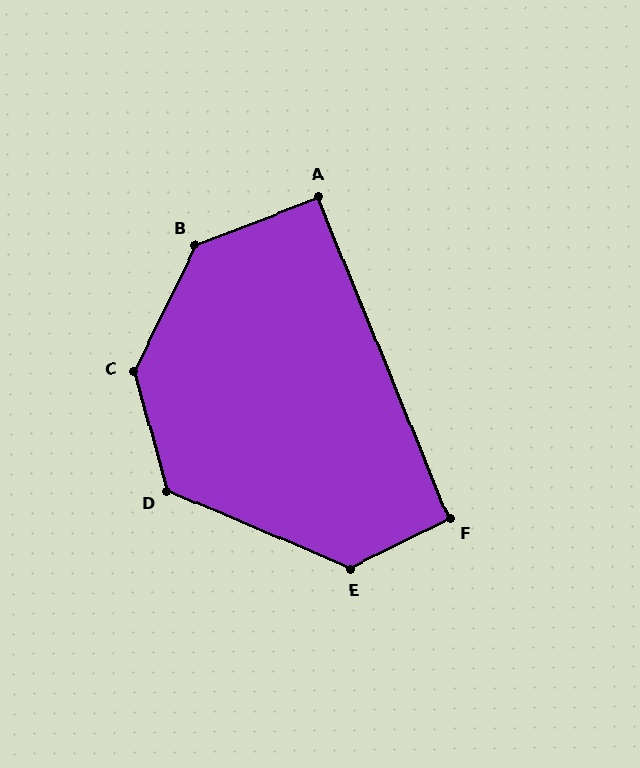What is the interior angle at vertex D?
Approximately 128 degrees (obtuse).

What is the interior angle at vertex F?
Approximately 95 degrees (approximately right).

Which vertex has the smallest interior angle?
A, at approximately 91 degrees.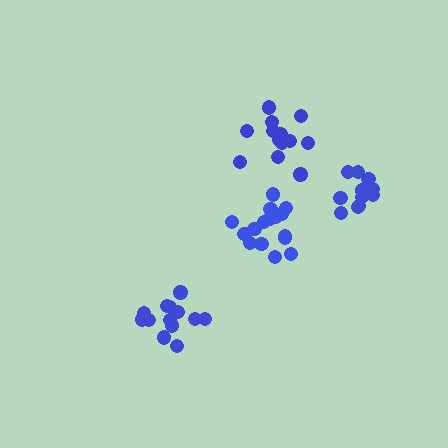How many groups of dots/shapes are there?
There are 4 groups.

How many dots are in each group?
Group 1: 14 dots, Group 2: 13 dots, Group 3: 16 dots, Group 4: 11 dots (54 total).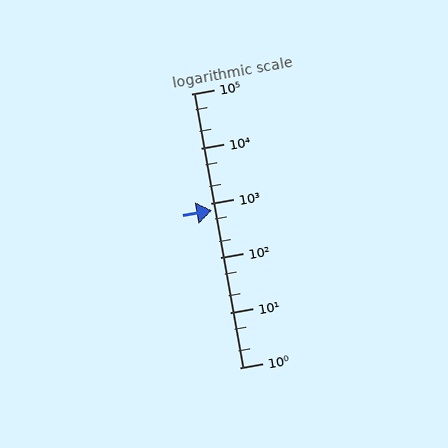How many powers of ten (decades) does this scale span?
The scale spans 5 decades, from 1 to 100000.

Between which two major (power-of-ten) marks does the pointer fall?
The pointer is between 100 and 1000.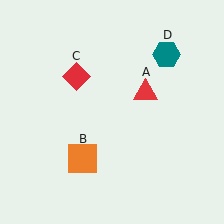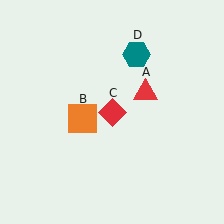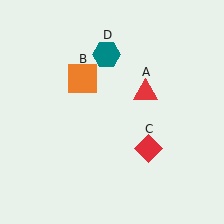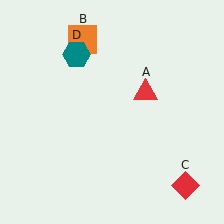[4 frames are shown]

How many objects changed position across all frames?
3 objects changed position: orange square (object B), red diamond (object C), teal hexagon (object D).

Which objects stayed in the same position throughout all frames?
Red triangle (object A) remained stationary.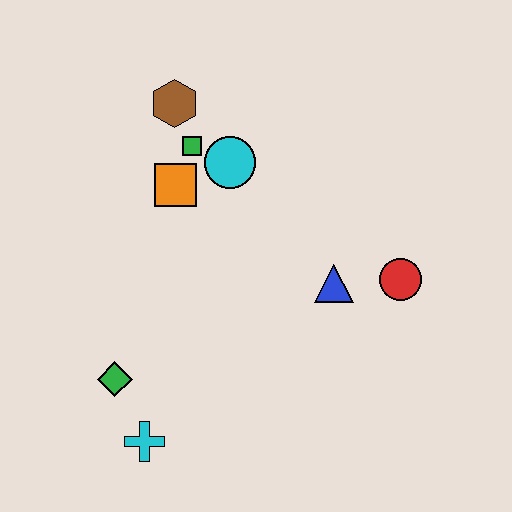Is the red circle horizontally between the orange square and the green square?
No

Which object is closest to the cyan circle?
The green square is closest to the cyan circle.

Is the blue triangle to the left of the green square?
No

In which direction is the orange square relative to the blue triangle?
The orange square is to the left of the blue triangle.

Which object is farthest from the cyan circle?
The cyan cross is farthest from the cyan circle.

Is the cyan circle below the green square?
Yes